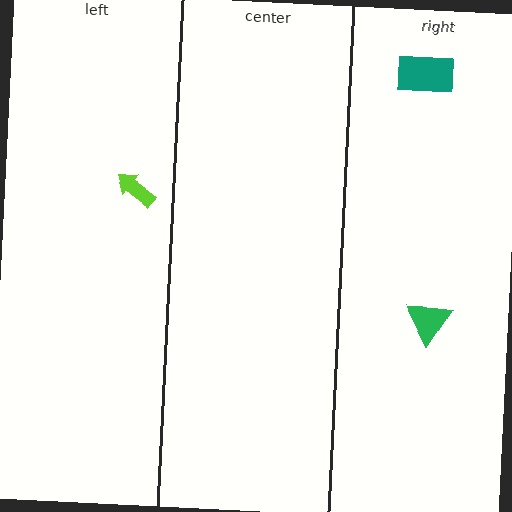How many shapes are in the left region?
1.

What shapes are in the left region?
The lime arrow.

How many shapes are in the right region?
2.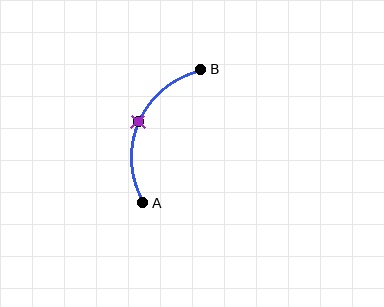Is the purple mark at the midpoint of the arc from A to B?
Yes. The purple mark lies on the arc at equal arc-length from both A and B — it is the arc midpoint.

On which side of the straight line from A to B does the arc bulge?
The arc bulges to the left of the straight line connecting A and B.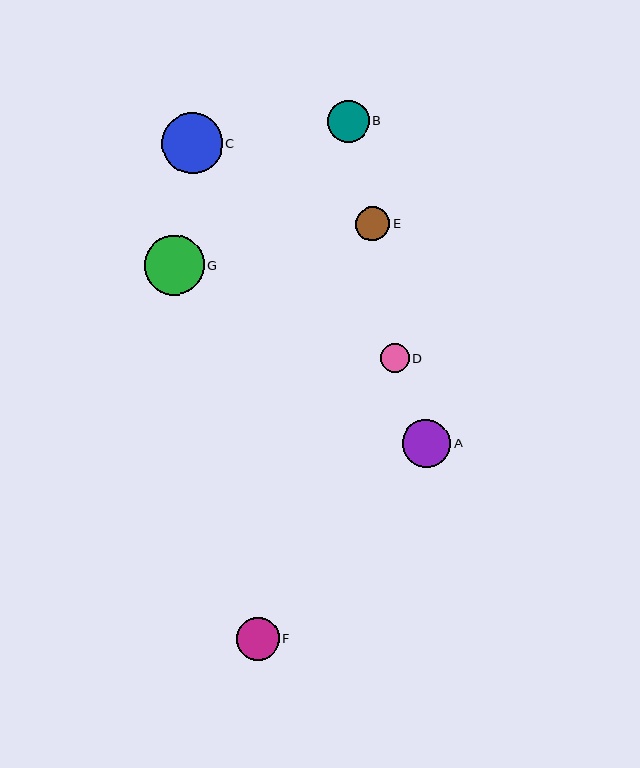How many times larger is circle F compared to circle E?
Circle F is approximately 1.3 times the size of circle E.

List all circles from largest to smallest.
From largest to smallest: C, G, A, F, B, E, D.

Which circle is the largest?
Circle C is the largest with a size of approximately 61 pixels.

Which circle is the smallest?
Circle D is the smallest with a size of approximately 29 pixels.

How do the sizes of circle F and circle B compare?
Circle F and circle B are approximately the same size.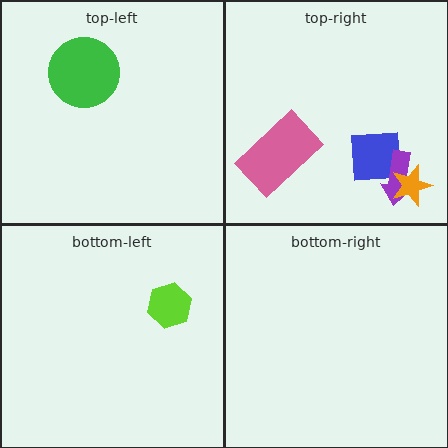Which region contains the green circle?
The top-left region.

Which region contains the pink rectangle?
The top-right region.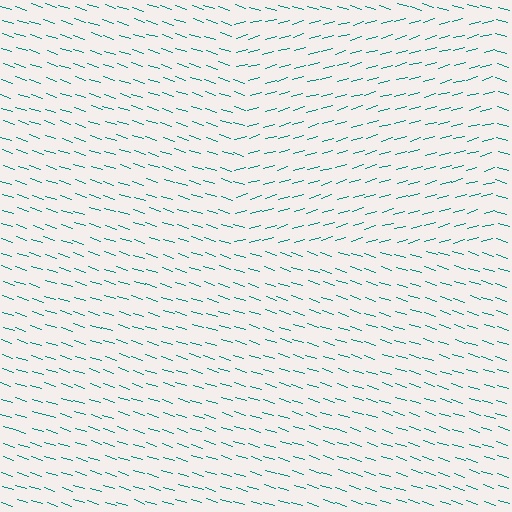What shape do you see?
I see a rectangle.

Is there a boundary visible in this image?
Yes, there is a texture boundary formed by a change in line orientation.